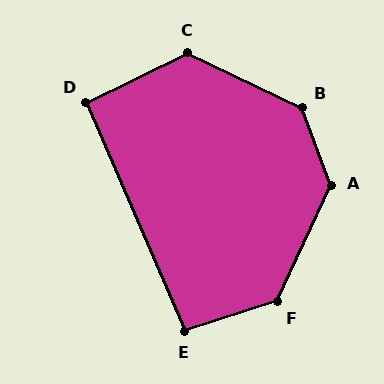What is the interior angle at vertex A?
Approximately 135 degrees (obtuse).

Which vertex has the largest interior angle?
B, at approximately 135 degrees.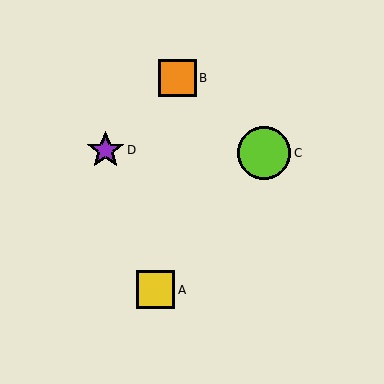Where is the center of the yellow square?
The center of the yellow square is at (156, 290).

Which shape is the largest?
The lime circle (labeled C) is the largest.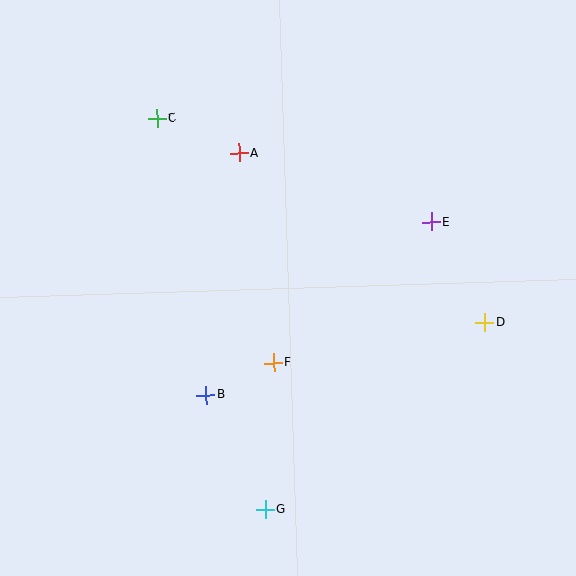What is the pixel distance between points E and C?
The distance between E and C is 293 pixels.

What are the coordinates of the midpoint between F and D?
The midpoint between F and D is at (379, 343).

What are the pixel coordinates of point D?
Point D is at (485, 322).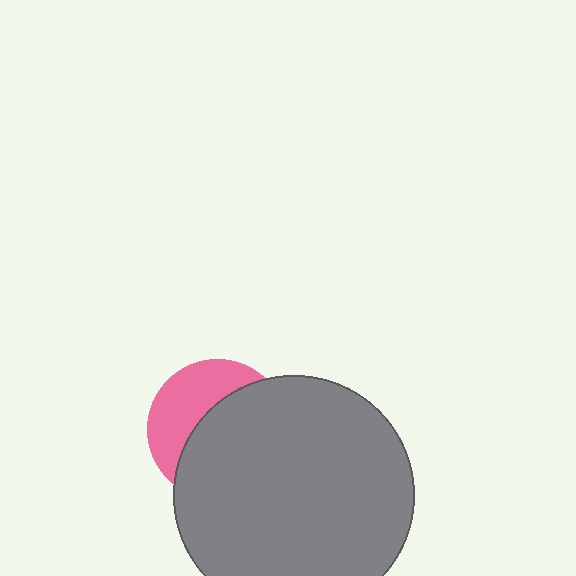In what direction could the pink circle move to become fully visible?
The pink circle could move toward the upper-left. That would shift it out from behind the gray circle entirely.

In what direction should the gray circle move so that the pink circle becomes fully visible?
The gray circle should move toward the lower-right. That is the shortest direction to clear the overlap and leave the pink circle fully visible.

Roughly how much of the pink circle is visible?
A small part of it is visible (roughly 39%).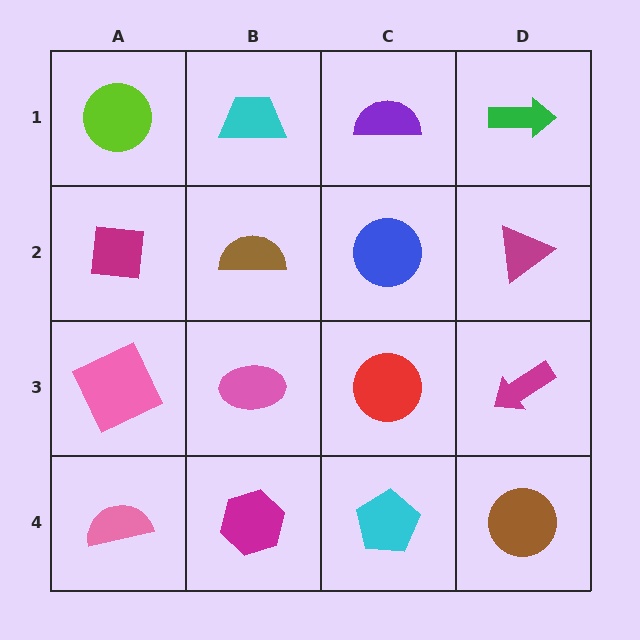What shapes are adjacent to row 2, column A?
A lime circle (row 1, column A), a pink square (row 3, column A), a brown semicircle (row 2, column B).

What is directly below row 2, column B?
A pink ellipse.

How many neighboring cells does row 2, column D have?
3.